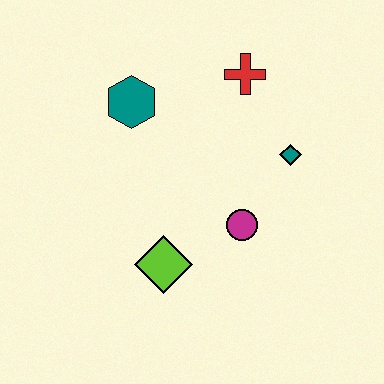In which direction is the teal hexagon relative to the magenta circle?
The teal hexagon is above the magenta circle.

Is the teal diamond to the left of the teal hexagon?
No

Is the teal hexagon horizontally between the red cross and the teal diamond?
No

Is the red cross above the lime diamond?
Yes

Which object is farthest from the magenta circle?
The teal hexagon is farthest from the magenta circle.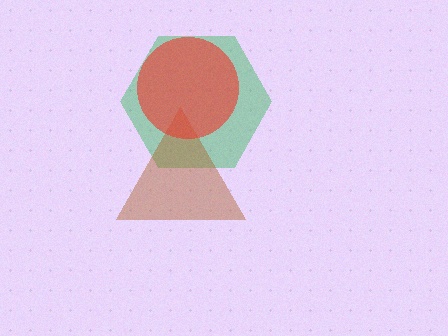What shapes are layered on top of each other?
The layered shapes are: a green hexagon, a brown triangle, a red circle.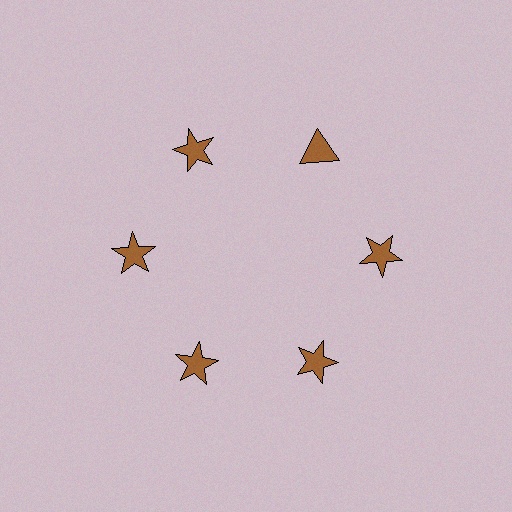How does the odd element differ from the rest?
It has a different shape: triangle instead of star.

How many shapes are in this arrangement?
There are 6 shapes arranged in a ring pattern.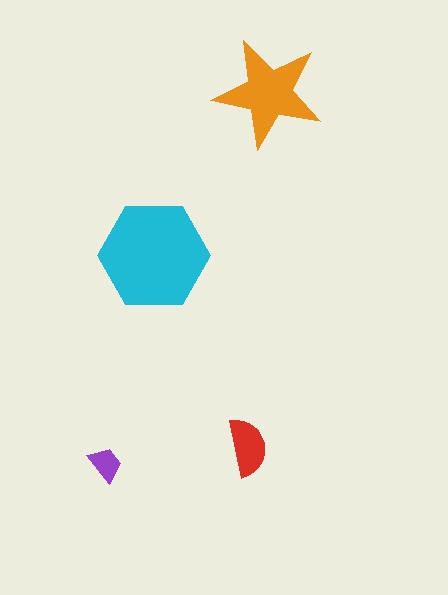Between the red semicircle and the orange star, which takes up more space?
The orange star.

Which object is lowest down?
The purple trapezoid is bottommost.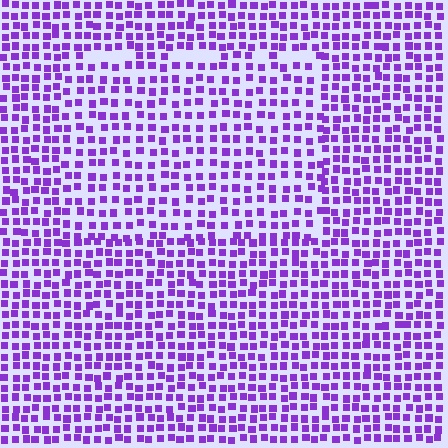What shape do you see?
I see a rectangle.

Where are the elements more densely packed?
The elements are more densely packed outside the rectangle boundary.